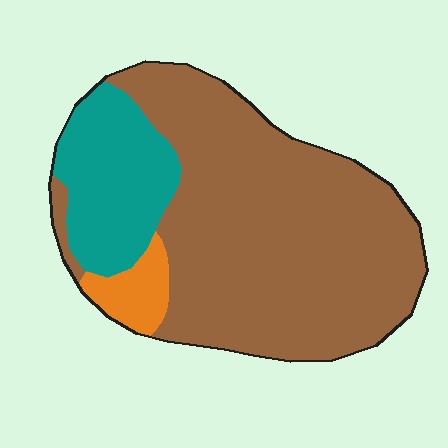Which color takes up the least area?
Orange, at roughly 5%.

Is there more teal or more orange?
Teal.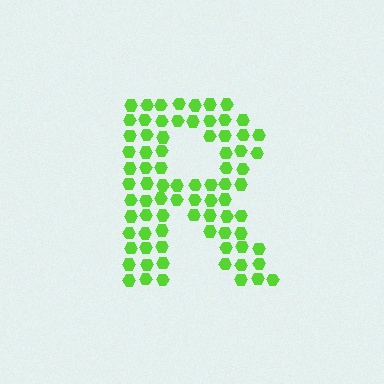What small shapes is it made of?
It is made of small hexagons.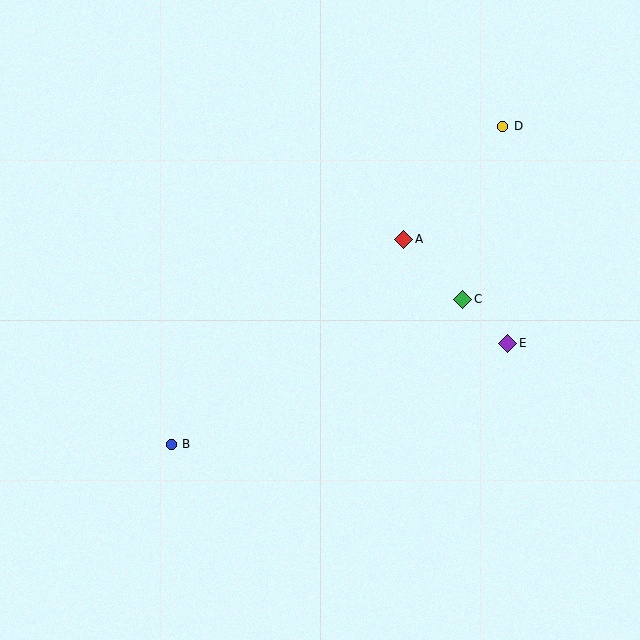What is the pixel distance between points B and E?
The distance between B and E is 351 pixels.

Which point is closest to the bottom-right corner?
Point E is closest to the bottom-right corner.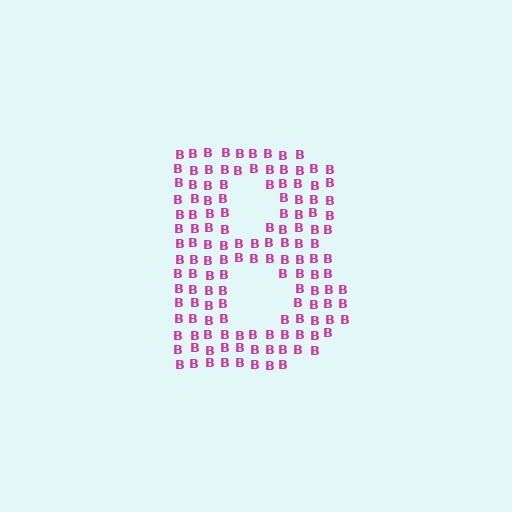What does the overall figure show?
The overall figure shows the letter B.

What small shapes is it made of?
It is made of small letter B's.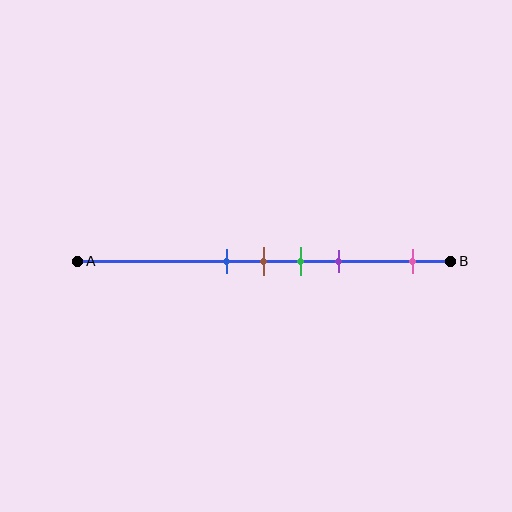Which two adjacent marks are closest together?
The blue and brown marks are the closest adjacent pair.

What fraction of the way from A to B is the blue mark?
The blue mark is approximately 40% (0.4) of the way from A to B.